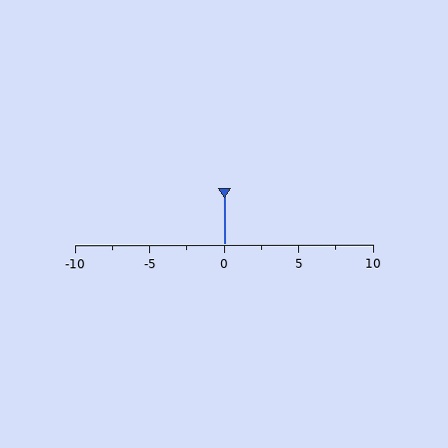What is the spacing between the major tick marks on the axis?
The major ticks are spaced 5 apart.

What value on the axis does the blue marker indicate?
The marker indicates approximately 0.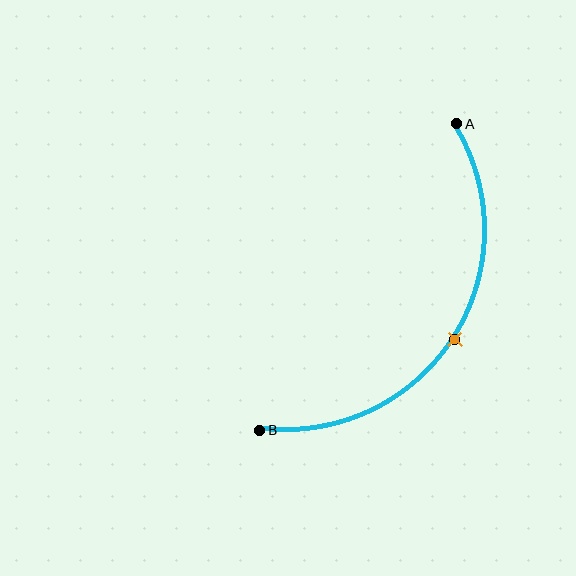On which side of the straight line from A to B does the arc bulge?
The arc bulges to the right of the straight line connecting A and B.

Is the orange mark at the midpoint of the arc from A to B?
Yes. The orange mark lies on the arc at equal arc-length from both A and B — it is the arc midpoint.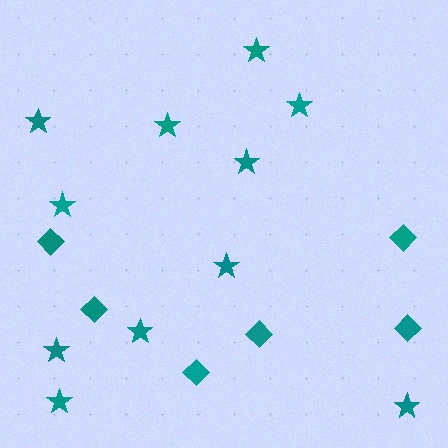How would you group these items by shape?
There are 2 groups: one group of diamonds (6) and one group of stars (11).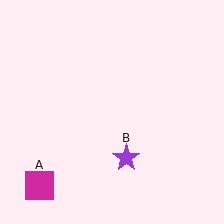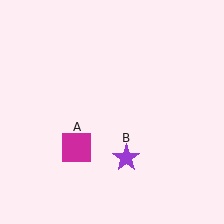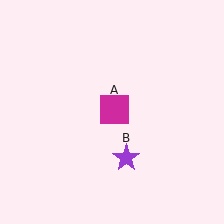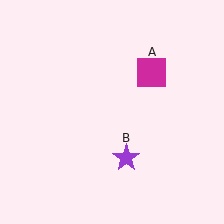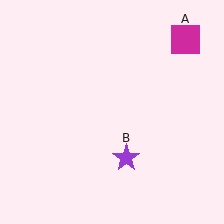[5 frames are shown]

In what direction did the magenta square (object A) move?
The magenta square (object A) moved up and to the right.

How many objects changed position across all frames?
1 object changed position: magenta square (object A).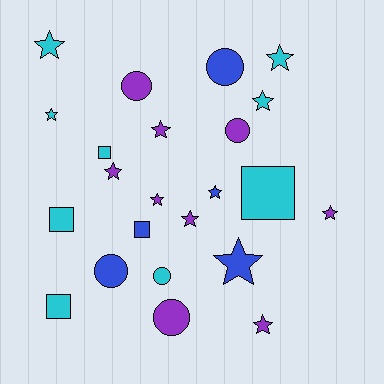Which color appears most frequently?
Purple, with 9 objects.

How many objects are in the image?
There are 23 objects.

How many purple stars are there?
There are 6 purple stars.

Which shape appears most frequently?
Star, with 12 objects.